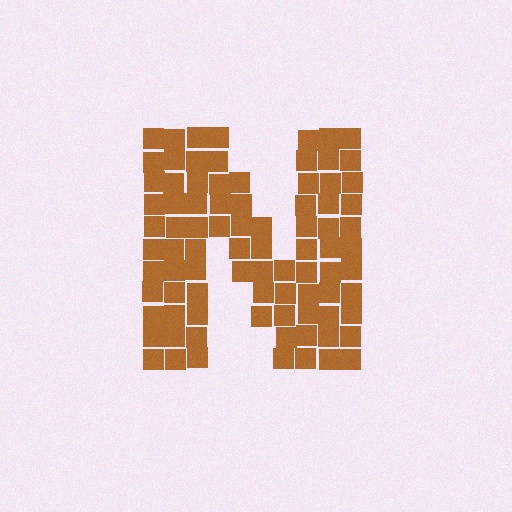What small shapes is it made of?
It is made of small squares.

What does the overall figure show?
The overall figure shows the letter N.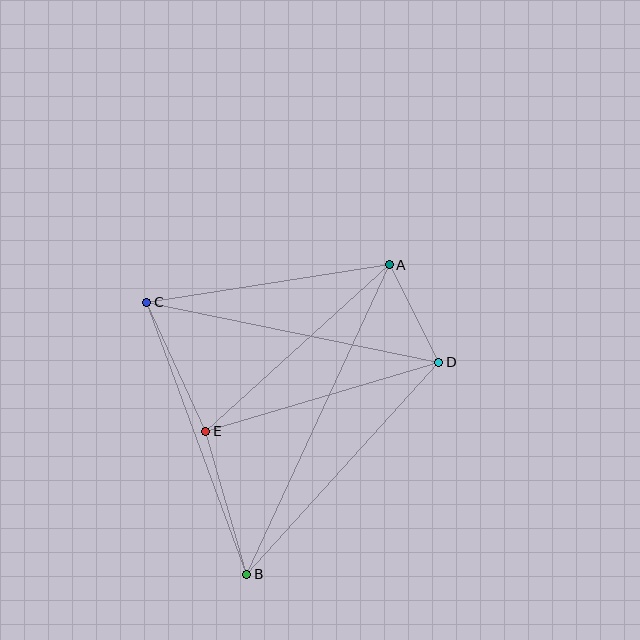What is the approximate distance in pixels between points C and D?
The distance between C and D is approximately 298 pixels.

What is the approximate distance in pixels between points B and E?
The distance between B and E is approximately 149 pixels.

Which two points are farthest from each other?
Points A and B are farthest from each other.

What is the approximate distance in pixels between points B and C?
The distance between B and C is approximately 290 pixels.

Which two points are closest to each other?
Points A and D are closest to each other.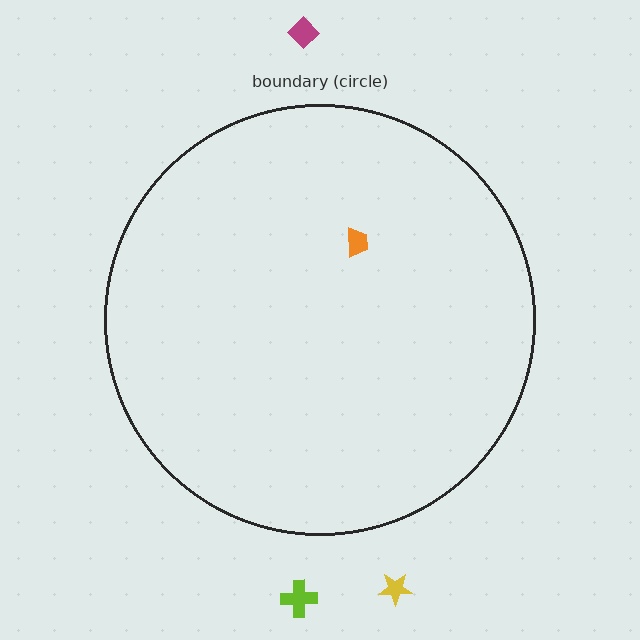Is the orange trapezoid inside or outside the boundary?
Inside.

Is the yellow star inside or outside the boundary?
Outside.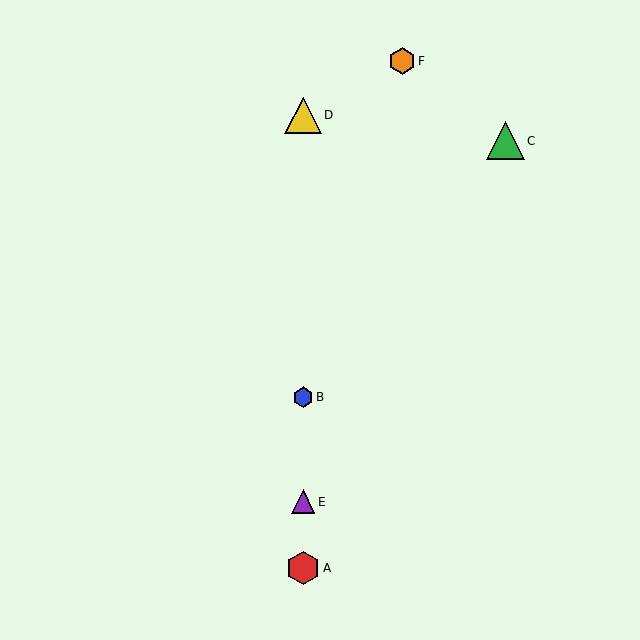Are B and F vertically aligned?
No, B is at x≈303 and F is at x≈402.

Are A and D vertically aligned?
Yes, both are at x≈303.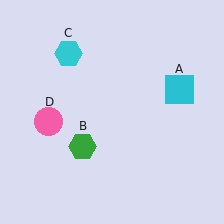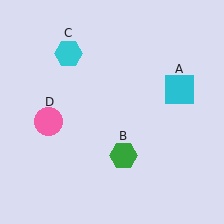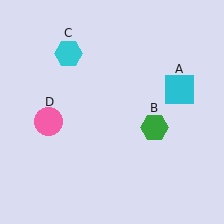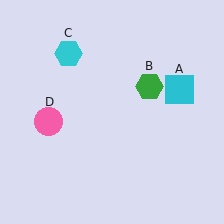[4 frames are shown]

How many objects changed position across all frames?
1 object changed position: green hexagon (object B).